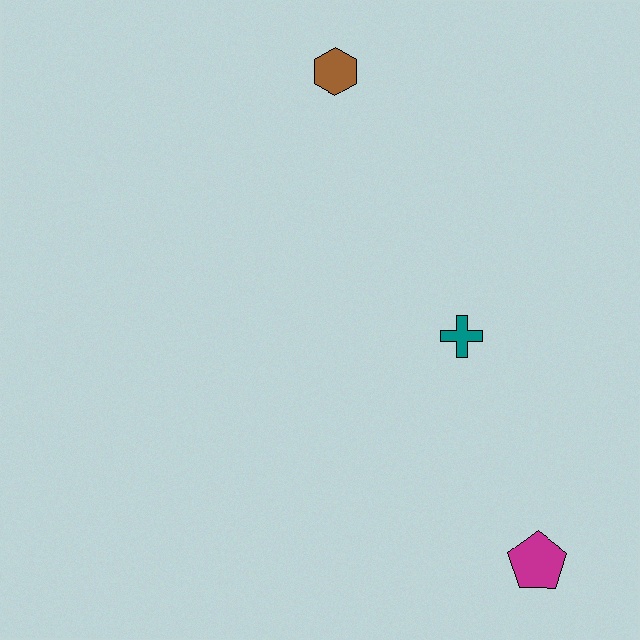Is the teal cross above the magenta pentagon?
Yes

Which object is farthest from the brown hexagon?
The magenta pentagon is farthest from the brown hexagon.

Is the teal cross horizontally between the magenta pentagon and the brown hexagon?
Yes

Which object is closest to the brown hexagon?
The teal cross is closest to the brown hexagon.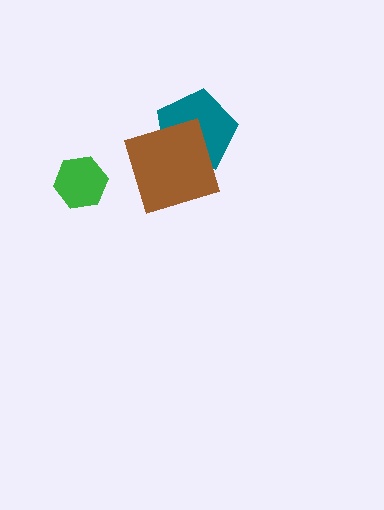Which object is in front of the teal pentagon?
The brown square is in front of the teal pentagon.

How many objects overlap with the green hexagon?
0 objects overlap with the green hexagon.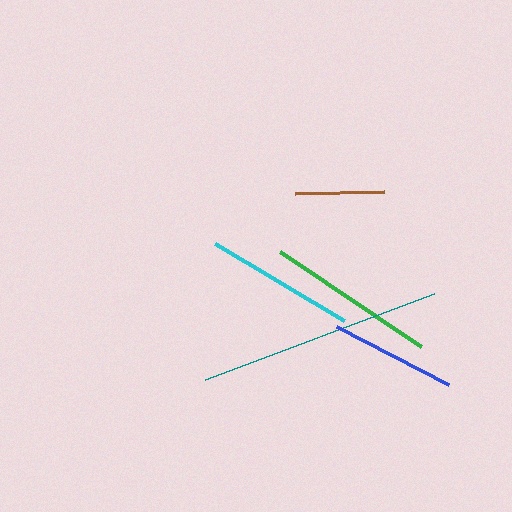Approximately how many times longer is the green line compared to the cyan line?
The green line is approximately 1.1 times the length of the cyan line.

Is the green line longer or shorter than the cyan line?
The green line is longer than the cyan line.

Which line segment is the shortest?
The brown line is the shortest at approximately 90 pixels.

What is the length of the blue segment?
The blue segment is approximately 126 pixels long.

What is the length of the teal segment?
The teal segment is approximately 244 pixels long.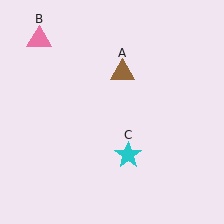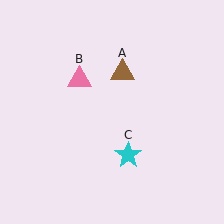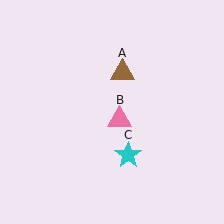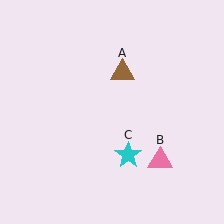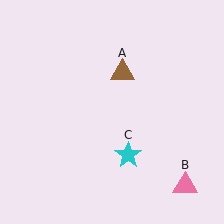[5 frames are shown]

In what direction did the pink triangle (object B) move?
The pink triangle (object B) moved down and to the right.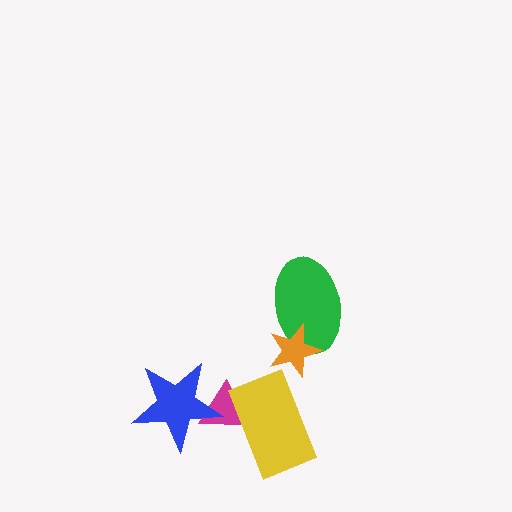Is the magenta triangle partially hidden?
Yes, it is partially covered by another shape.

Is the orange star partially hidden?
No, no other shape covers it.